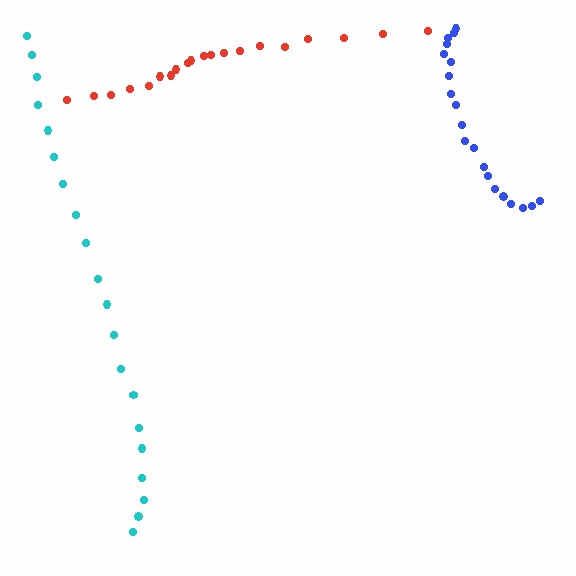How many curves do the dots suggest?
There are 3 distinct paths.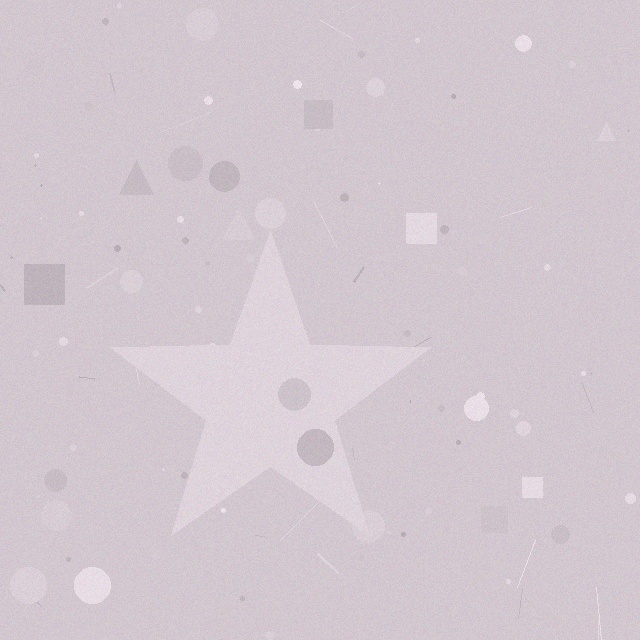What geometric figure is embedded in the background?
A star is embedded in the background.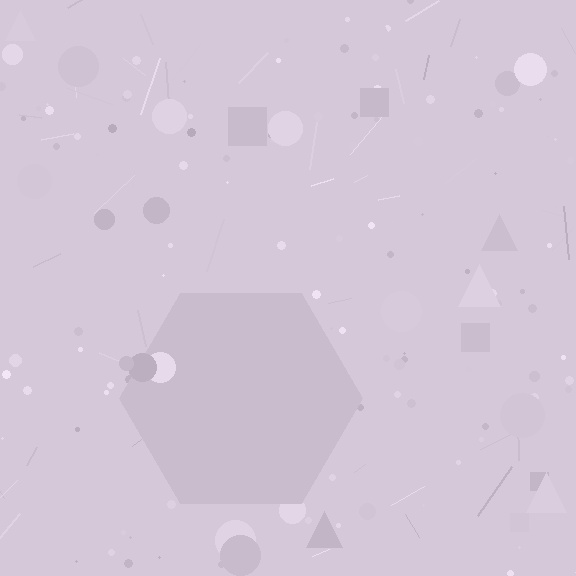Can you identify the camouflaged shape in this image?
The camouflaged shape is a hexagon.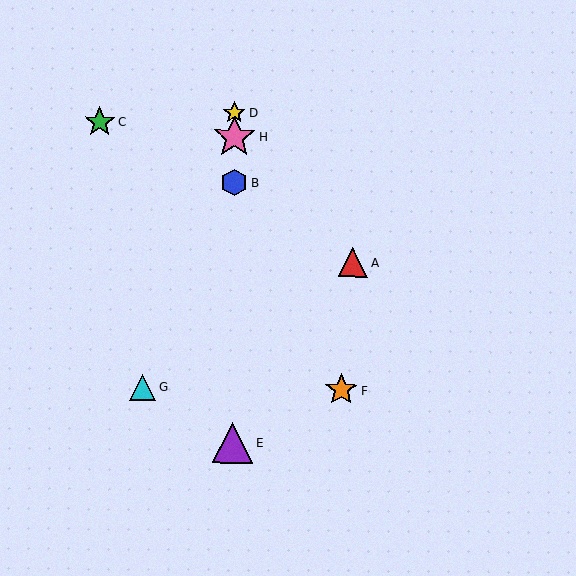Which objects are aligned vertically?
Objects B, D, E, H are aligned vertically.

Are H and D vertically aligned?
Yes, both are at x≈235.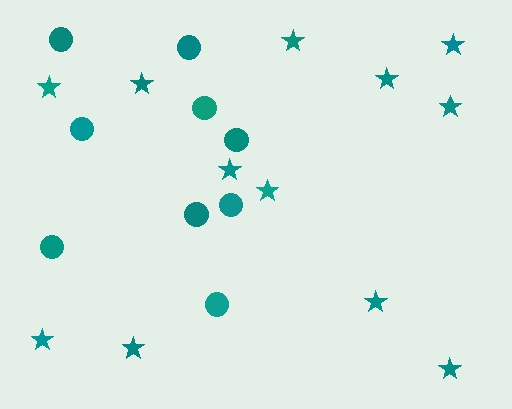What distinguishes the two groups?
There are 2 groups: one group of circles (9) and one group of stars (12).